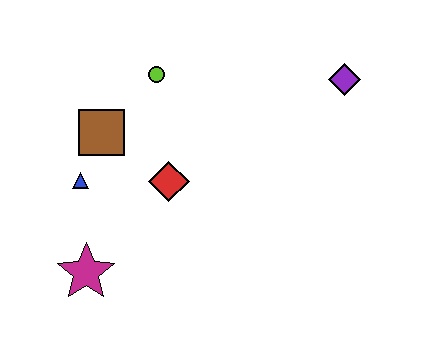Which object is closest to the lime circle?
The brown square is closest to the lime circle.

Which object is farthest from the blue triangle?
The purple diamond is farthest from the blue triangle.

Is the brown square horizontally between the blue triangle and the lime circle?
Yes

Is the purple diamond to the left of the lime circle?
No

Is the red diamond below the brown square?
Yes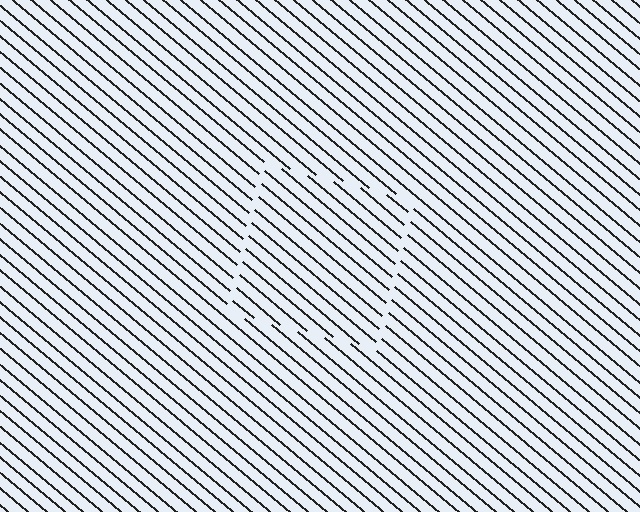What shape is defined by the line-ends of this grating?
An illusory square. The interior of the shape contains the same grating, shifted by half a period — the contour is defined by the phase discontinuity where line-ends from the inner and outer gratings abut.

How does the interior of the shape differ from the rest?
The interior of the shape contains the same grating, shifted by half a period — the contour is defined by the phase discontinuity where line-ends from the inner and outer gratings abut.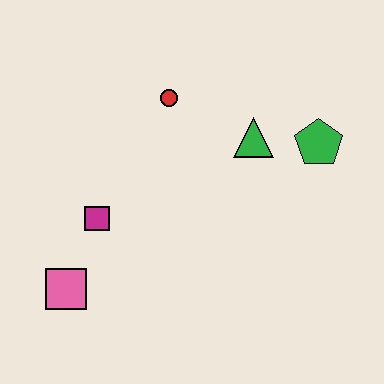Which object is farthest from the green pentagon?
The pink square is farthest from the green pentagon.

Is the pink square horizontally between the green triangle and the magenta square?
No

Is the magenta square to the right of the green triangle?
No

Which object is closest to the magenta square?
The pink square is closest to the magenta square.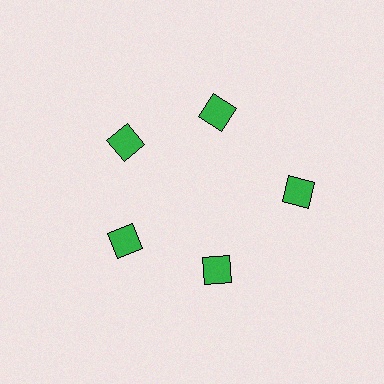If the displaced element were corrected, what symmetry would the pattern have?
It would have 5-fold rotational symmetry — the pattern would map onto itself every 72 degrees.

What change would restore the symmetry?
The symmetry would be restored by moving it inward, back onto the ring so that all 5 squares sit at equal angles and equal distance from the center.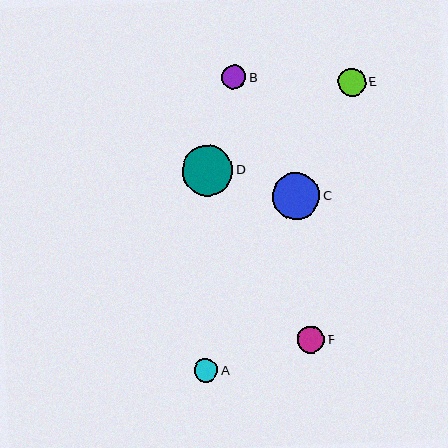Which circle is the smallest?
Circle A is the smallest with a size of approximately 23 pixels.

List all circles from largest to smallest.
From largest to smallest: D, C, E, F, B, A.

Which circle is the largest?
Circle D is the largest with a size of approximately 50 pixels.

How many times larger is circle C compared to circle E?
Circle C is approximately 1.7 times the size of circle E.